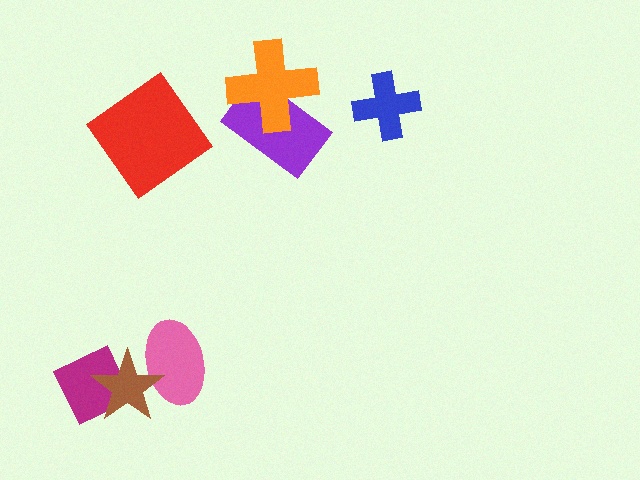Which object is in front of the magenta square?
The brown star is in front of the magenta square.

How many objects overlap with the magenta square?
1 object overlaps with the magenta square.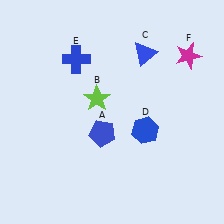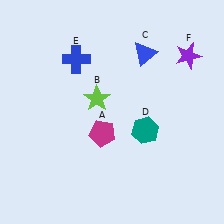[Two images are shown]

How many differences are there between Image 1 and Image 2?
There are 3 differences between the two images.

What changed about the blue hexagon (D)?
In Image 1, D is blue. In Image 2, it changed to teal.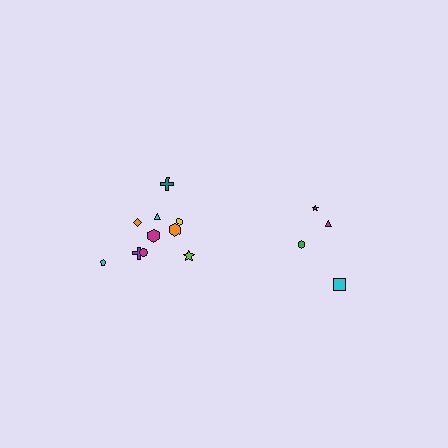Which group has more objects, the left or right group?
The left group.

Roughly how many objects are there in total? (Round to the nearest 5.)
Roughly 15 objects in total.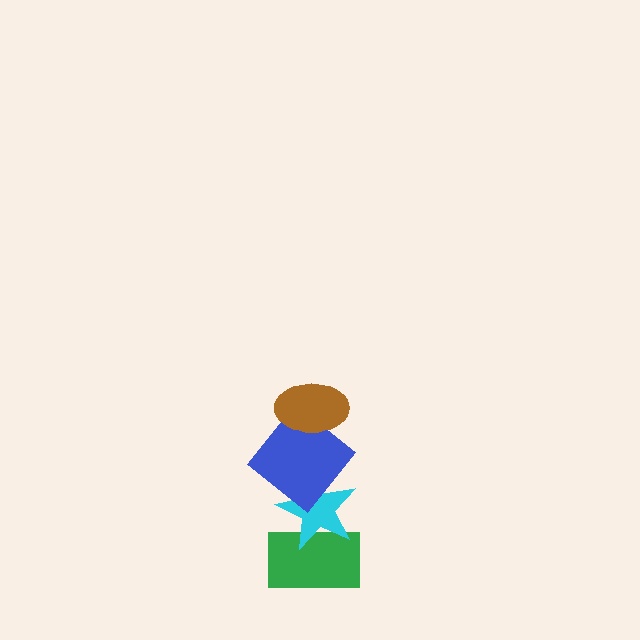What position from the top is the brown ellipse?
The brown ellipse is 1st from the top.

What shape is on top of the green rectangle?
The cyan star is on top of the green rectangle.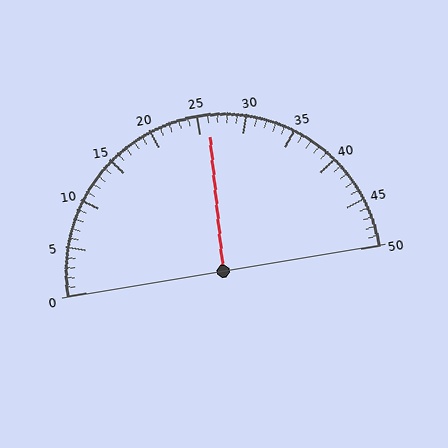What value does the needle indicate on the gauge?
The needle indicates approximately 26.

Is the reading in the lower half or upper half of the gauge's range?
The reading is in the upper half of the range (0 to 50).